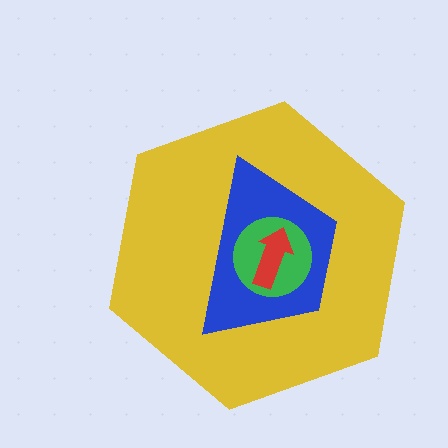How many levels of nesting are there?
4.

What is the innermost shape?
The red arrow.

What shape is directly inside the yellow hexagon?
The blue trapezoid.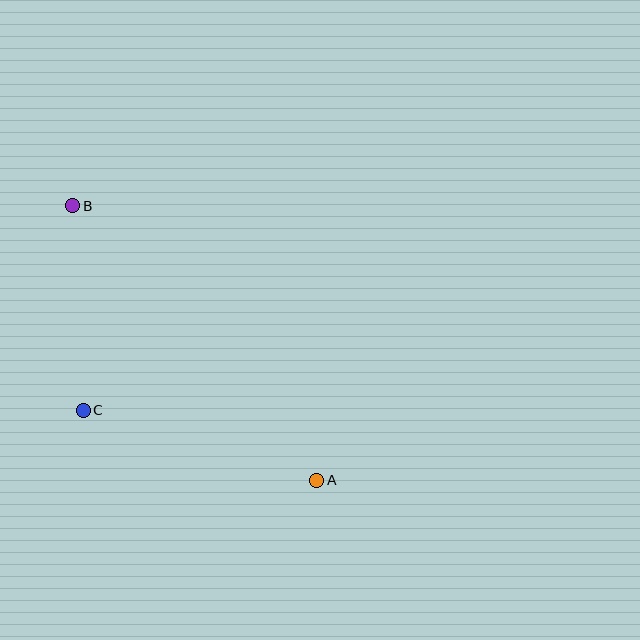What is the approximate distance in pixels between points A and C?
The distance between A and C is approximately 243 pixels.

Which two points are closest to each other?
Points B and C are closest to each other.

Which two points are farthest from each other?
Points A and B are farthest from each other.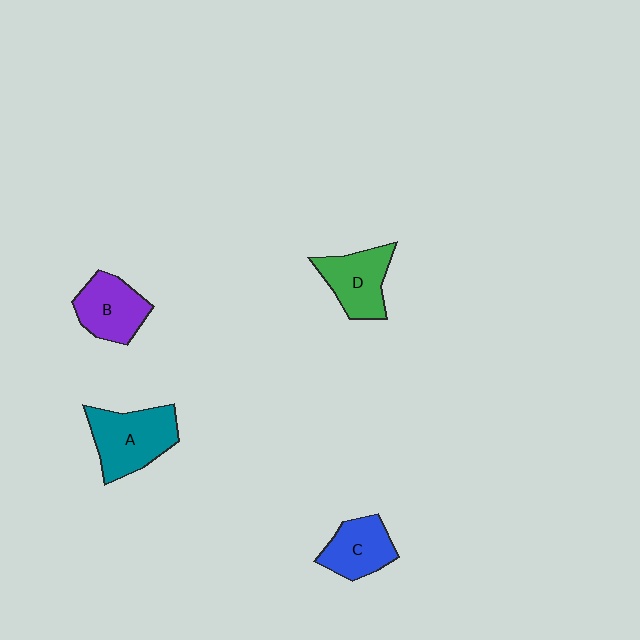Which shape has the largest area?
Shape A (teal).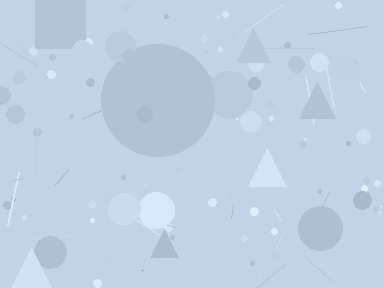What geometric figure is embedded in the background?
A circle is embedded in the background.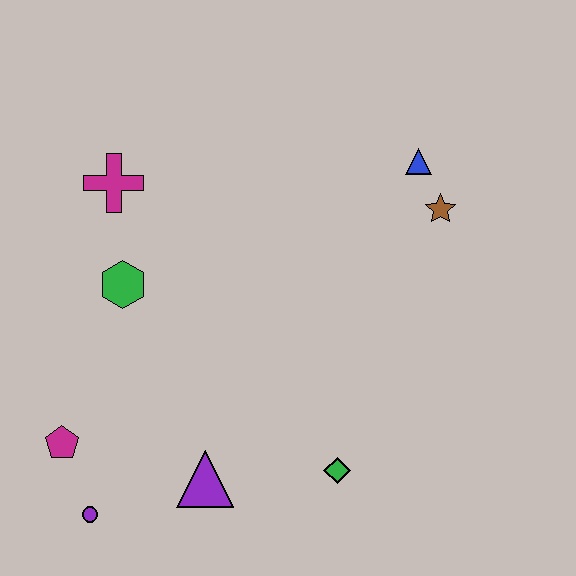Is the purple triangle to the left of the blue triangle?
Yes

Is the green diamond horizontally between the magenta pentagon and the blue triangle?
Yes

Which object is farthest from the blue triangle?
The purple circle is farthest from the blue triangle.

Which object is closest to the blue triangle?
The brown star is closest to the blue triangle.